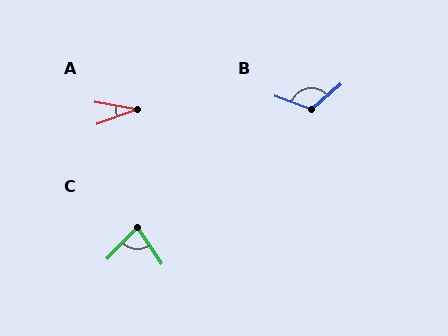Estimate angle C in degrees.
Approximately 78 degrees.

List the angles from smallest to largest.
A (30°), C (78°), B (119°).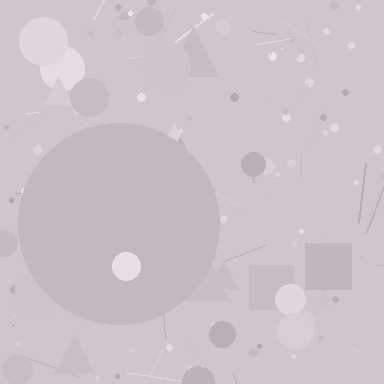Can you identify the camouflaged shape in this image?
The camouflaged shape is a circle.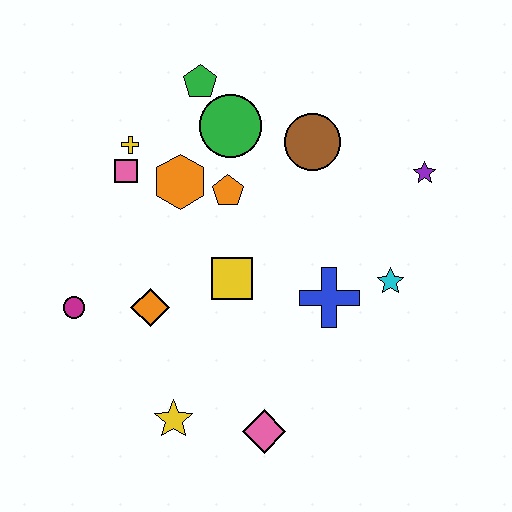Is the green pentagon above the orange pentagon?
Yes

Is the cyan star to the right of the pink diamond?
Yes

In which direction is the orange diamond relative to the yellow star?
The orange diamond is above the yellow star.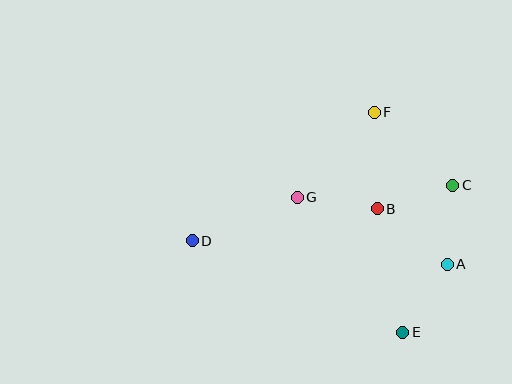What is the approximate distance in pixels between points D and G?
The distance between D and G is approximately 114 pixels.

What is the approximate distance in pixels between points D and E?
The distance between D and E is approximately 229 pixels.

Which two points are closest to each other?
Points A and C are closest to each other.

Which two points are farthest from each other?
Points C and D are farthest from each other.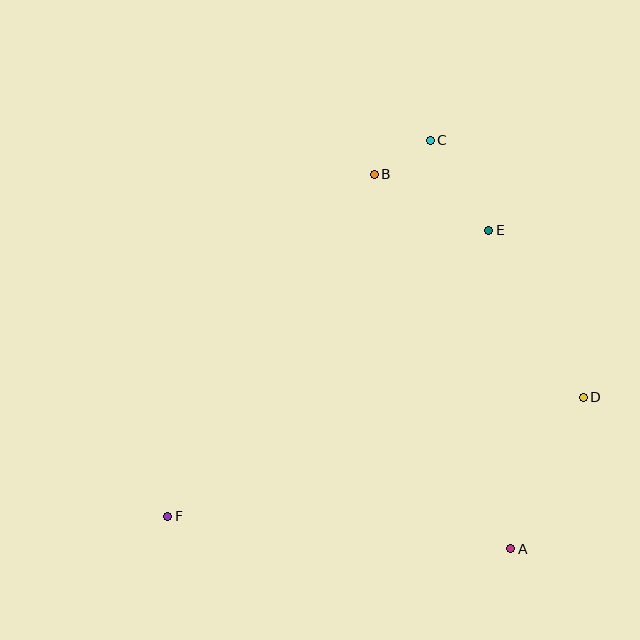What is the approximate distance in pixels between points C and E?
The distance between C and E is approximately 107 pixels.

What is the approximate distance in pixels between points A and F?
The distance between A and F is approximately 345 pixels.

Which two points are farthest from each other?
Points C and F are farthest from each other.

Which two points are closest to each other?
Points B and C are closest to each other.